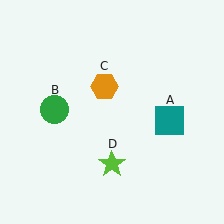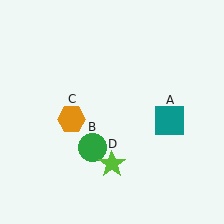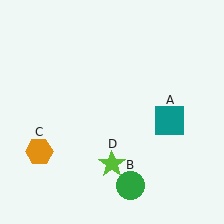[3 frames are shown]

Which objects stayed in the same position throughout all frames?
Teal square (object A) and lime star (object D) remained stationary.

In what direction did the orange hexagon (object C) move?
The orange hexagon (object C) moved down and to the left.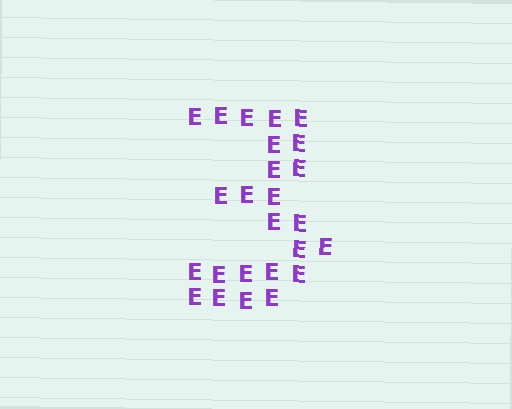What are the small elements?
The small elements are letter E's.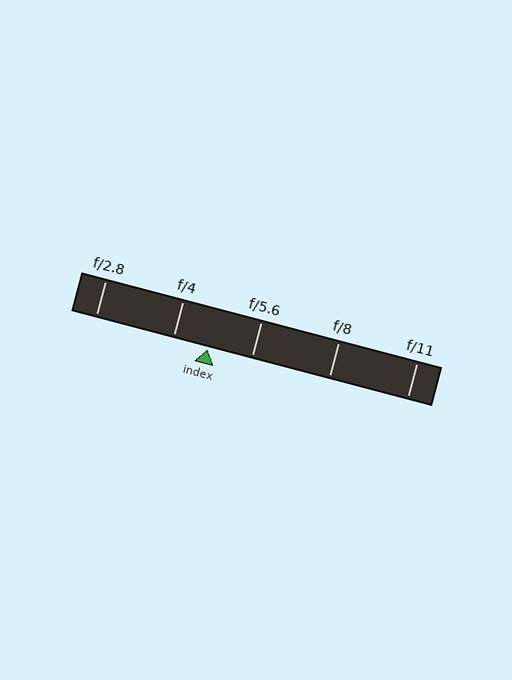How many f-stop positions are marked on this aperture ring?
There are 5 f-stop positions marked.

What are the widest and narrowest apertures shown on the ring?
The widest aperture shown is f/2.8 and the narrowest is f/11.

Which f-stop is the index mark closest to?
The index mark is closest to f/4.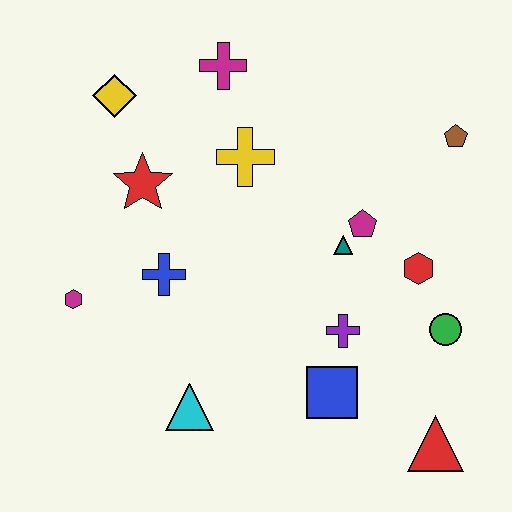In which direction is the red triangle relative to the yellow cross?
The red triangle is below the yellow cross.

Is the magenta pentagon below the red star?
Yes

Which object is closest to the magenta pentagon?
The teal triangle is closest to the magenta pentagon.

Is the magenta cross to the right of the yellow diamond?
Yes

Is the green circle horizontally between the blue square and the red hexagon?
No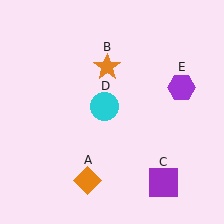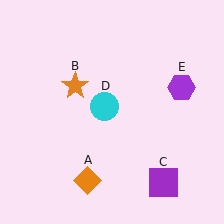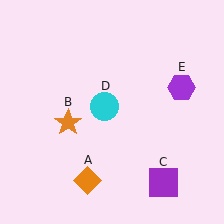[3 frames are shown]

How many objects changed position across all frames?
1 object changed position: orange star (object B).